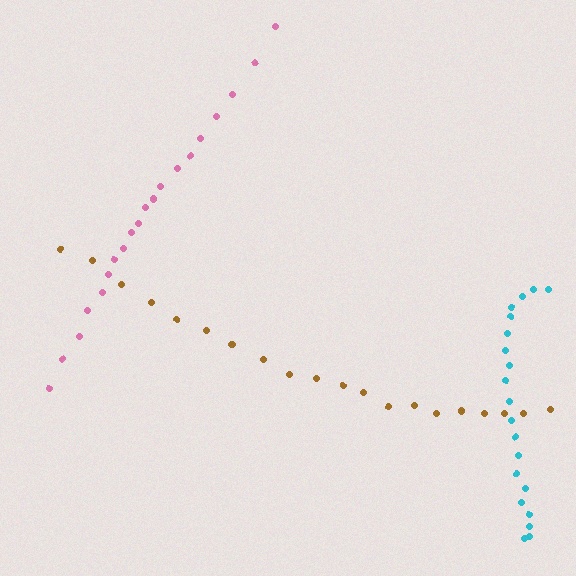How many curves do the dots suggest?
There are 3 distinct paths.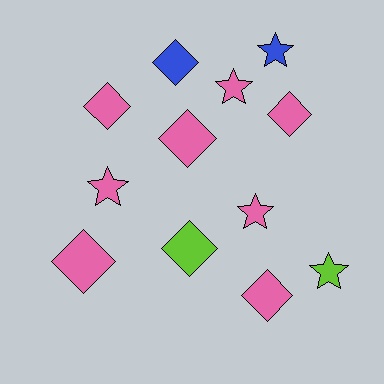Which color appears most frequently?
Pink, with 8 objects.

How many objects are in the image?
There are 12 objects.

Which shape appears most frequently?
Diamond, with 7 objects.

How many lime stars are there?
There is 1 lime star.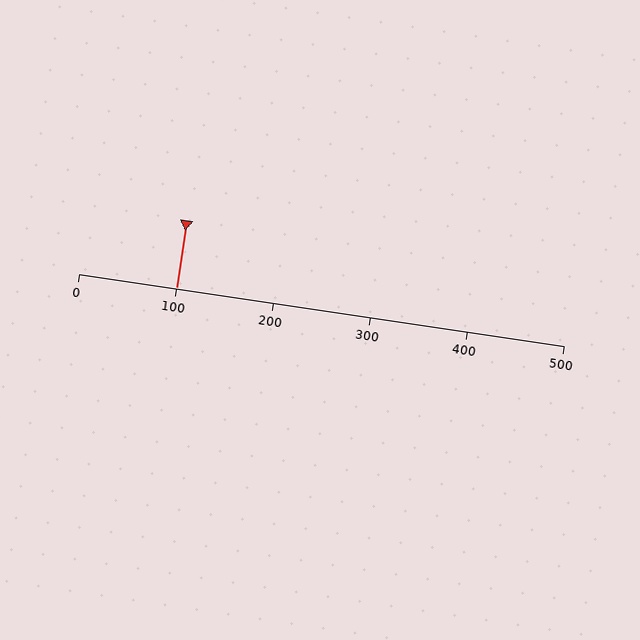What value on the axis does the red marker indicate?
The marker indicates approximately 100.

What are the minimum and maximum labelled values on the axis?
The axis runs from 0 to 500.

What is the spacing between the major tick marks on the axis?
The major ticks are spaced 100 apart.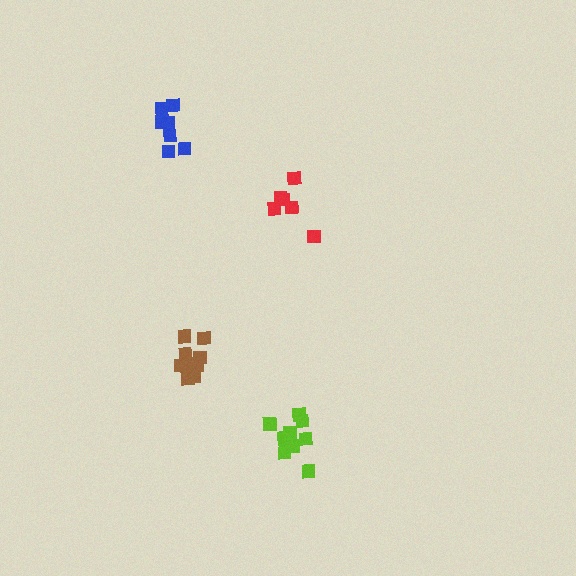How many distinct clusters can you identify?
There are 4 distinct clusters.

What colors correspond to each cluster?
The clusters are colored: red, brown, lime, blue.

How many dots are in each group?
Group 1: 6 dots, Group 2: 9 dots, Group 3: 11 dots, Group 4: 7 dots (33 total).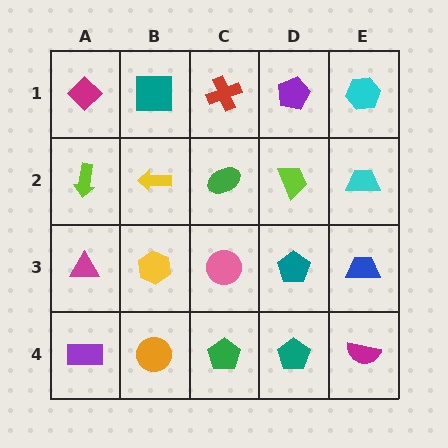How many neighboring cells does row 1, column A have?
2.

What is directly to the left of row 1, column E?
A purple pentagon.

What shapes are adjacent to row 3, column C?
A green ellipse (row 2, column C), a green pentagon (row 4, column C), a yellow hexagon (row 3, column B), a teal pentagon (row 3, column D).